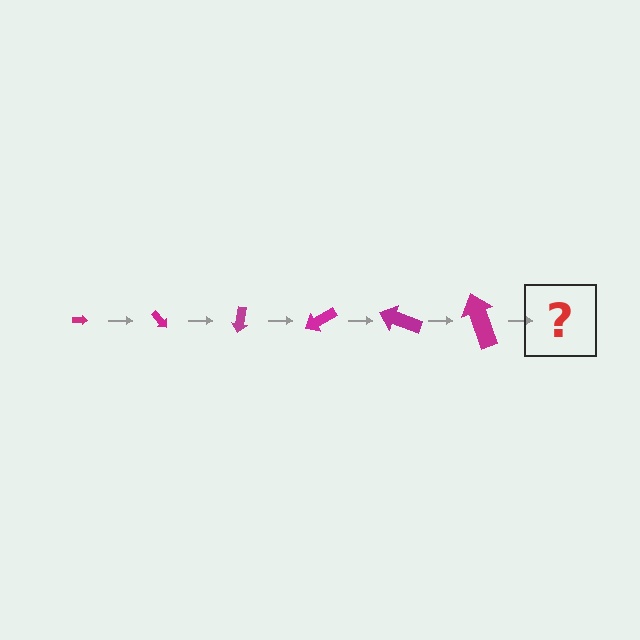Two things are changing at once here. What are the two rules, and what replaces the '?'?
The two rules are that the arrow grows larger each step and it rotates 50 degrees each step. The '?' should be an arrow, larger than the previous one and rotated 300 degrees from the start.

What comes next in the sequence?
The next element should be an arrow, larger than the previous one and rotated 300 degrees from the start.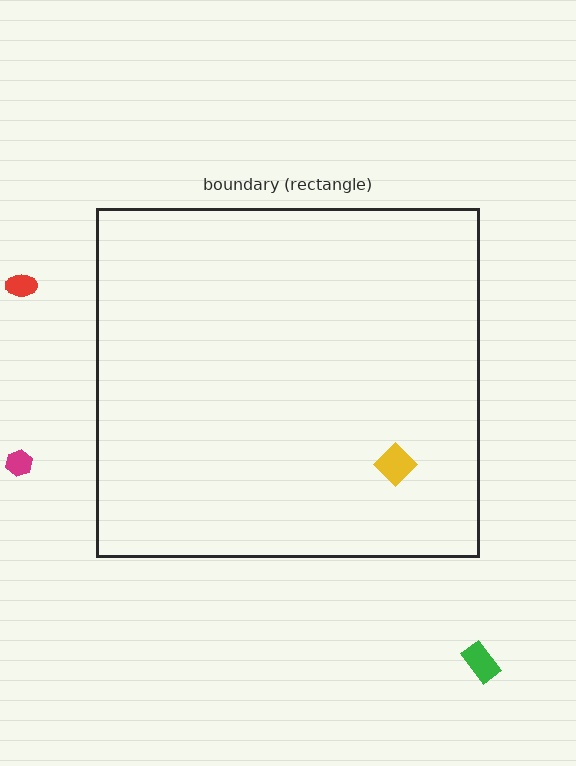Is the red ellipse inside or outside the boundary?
Outside.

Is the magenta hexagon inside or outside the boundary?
Outside.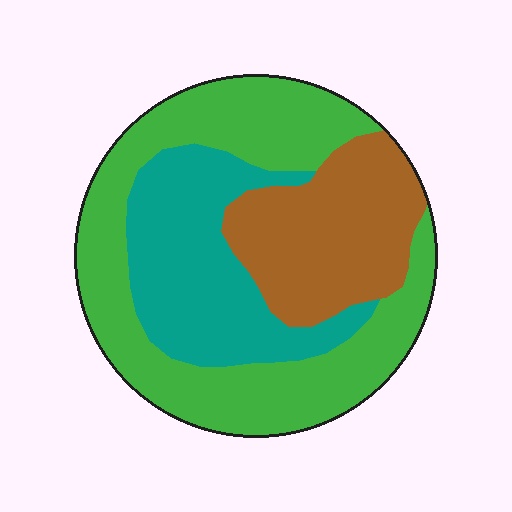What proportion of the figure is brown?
Brown covers 25% of the figure.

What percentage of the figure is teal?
Teal covers 28% of the figure.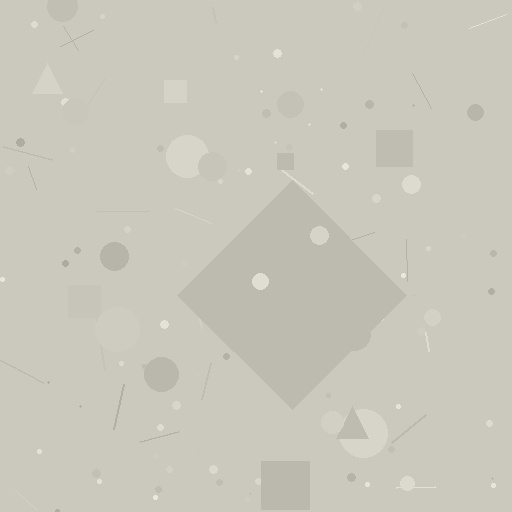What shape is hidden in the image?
A diamond is hidden in the image.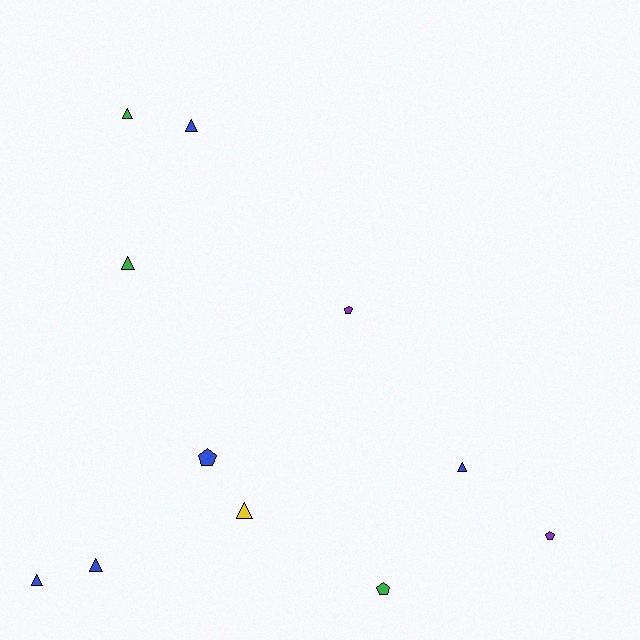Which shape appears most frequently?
Triangle, with 7 objects.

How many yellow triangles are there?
There is 1 yellow triangle.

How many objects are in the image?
There are 11 objects.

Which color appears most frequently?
Blue, with 5 objects.